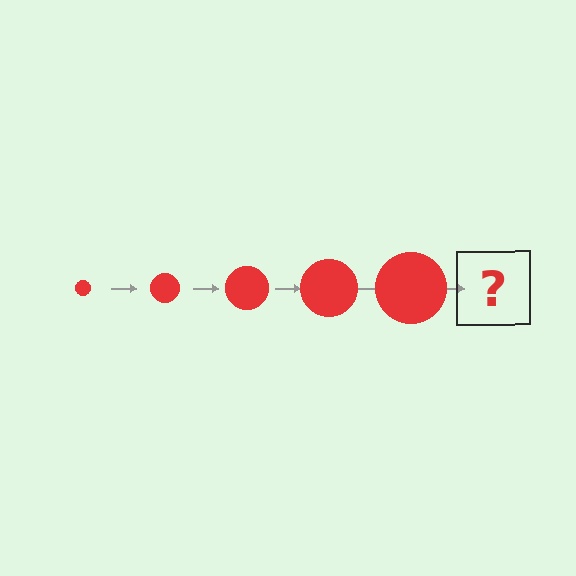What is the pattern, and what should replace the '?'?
The pattern is that the circle gets progressively larger each step. The '?' should be a red circle, larger than the previous one.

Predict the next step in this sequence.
The next step is a red circle, larger than the previous one.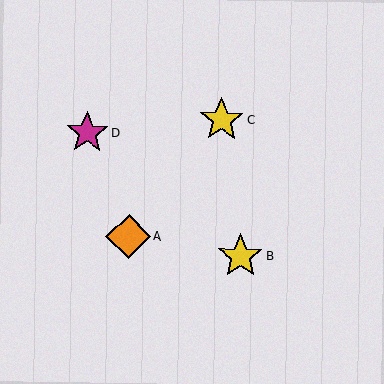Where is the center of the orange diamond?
The center of the orange diamond is at (129, 236).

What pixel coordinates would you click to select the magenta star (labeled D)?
Click at (87, 133) to select the magenta star D.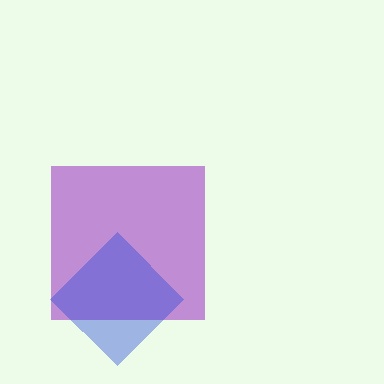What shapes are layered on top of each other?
The layered shapes are: a purple square, a blue diamond.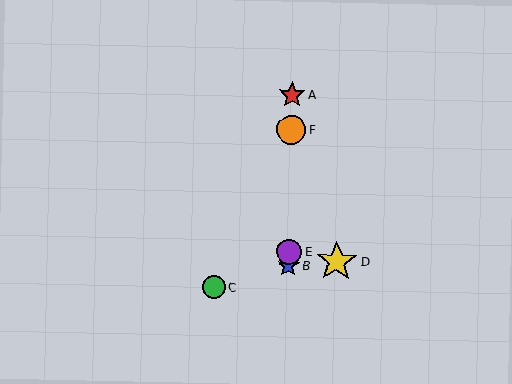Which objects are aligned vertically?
Objects A, B, E, F are aligned vertically.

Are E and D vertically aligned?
No, E is at x≈289 and D is at x≈336.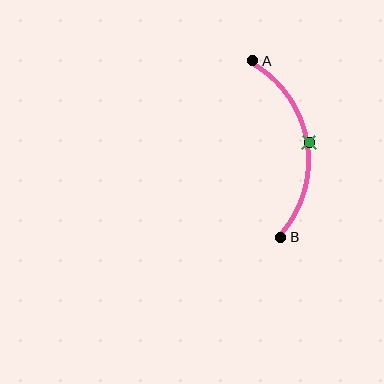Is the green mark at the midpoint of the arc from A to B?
Yes. The green mark lies on the arc at equal arc-length from both A and B — it is the arc midpoint.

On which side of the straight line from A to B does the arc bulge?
The arc bulges to the right of the straight line connecting A and B.